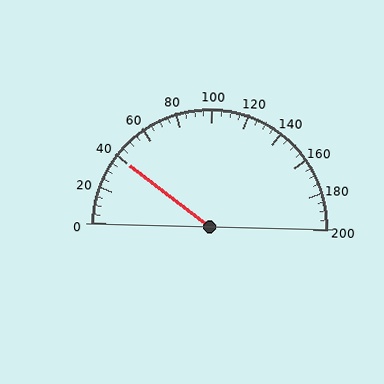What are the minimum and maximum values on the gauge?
The gauge ranges from 0 to 200.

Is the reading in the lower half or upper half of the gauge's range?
The reading is in the lower half of the range (0 to 200).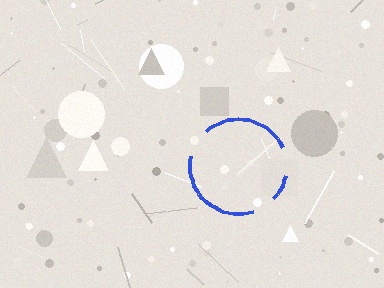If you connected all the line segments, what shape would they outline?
They would outline a circle.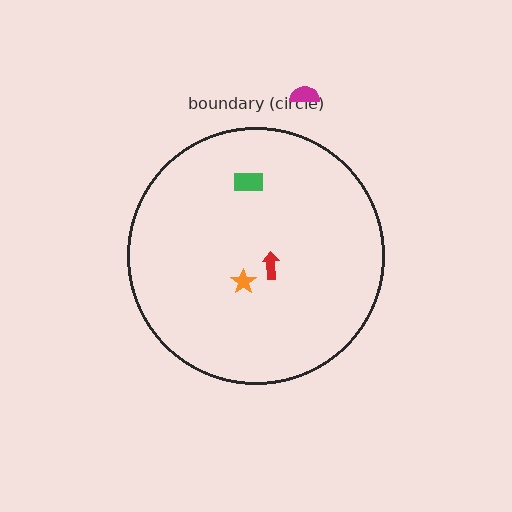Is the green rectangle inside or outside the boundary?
Inside.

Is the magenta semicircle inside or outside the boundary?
Outside.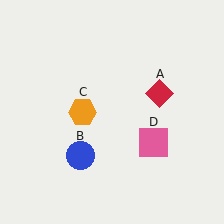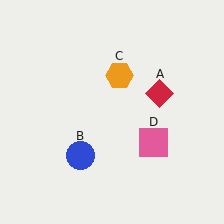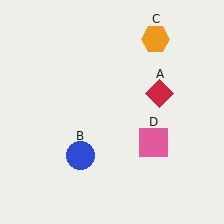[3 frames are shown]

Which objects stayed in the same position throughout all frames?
Red diamond (object A) and blue circle (object B) and pink square (object D) remained stationary.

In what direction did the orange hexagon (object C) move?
The orange hexagon (object C) moved up and to the right.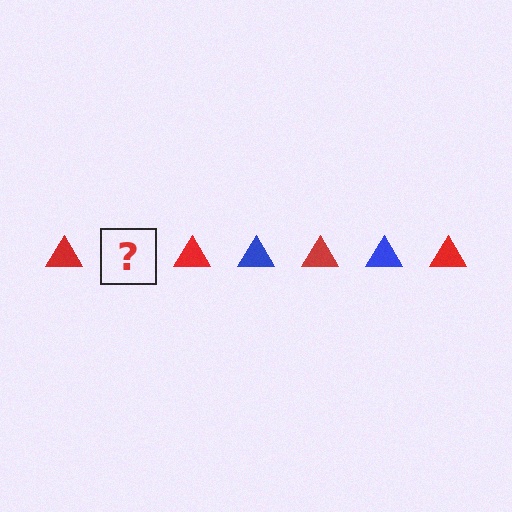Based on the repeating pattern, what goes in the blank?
The blank should be a blue triangle.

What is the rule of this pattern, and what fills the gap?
The rule is that the pattern cycles through red, blue triangles. The gap should be filled with a blue triangle.